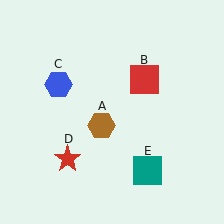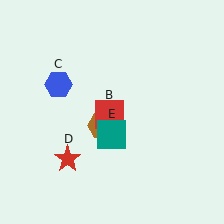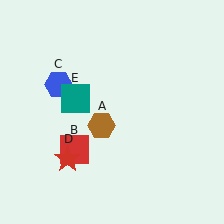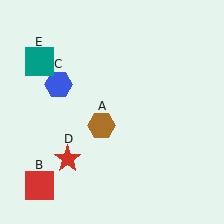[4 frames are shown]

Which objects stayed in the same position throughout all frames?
Brown hexagon (object A) and blue hexagon (object C) and red star (object D) remained stationary.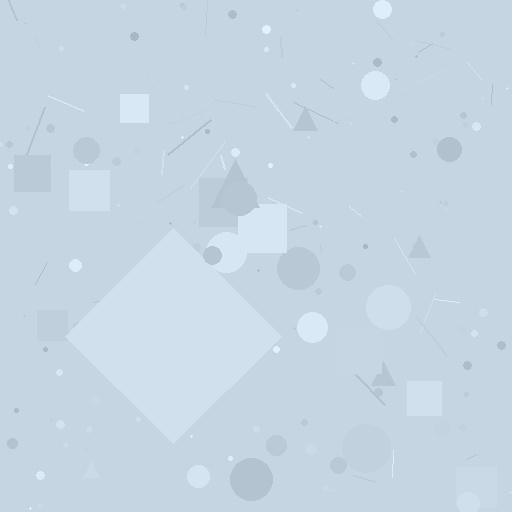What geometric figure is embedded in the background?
A diamond is embedded in the background.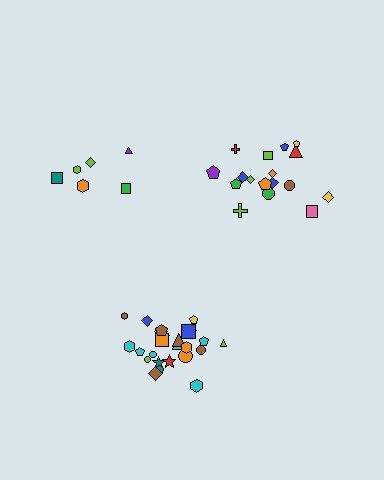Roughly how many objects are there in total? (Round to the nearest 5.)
Roughly 50 objects in total.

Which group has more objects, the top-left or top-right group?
The top-right group.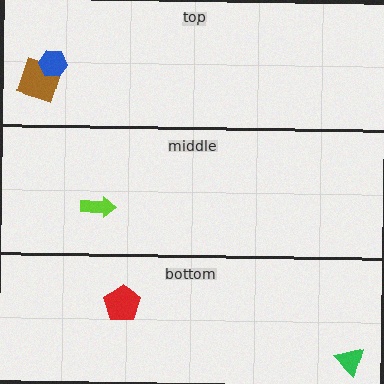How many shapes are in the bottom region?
2.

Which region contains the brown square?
The top region.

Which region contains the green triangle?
The bottom region.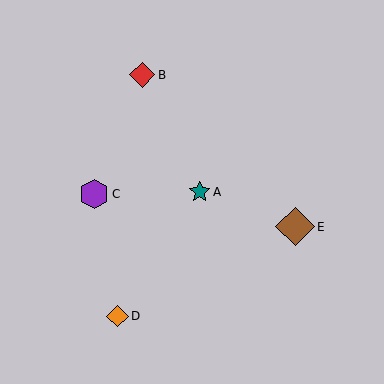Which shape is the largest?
The brown diamond (labeled E) is the largest.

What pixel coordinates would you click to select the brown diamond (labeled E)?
Click at (295, 227) to select the brown diamond E.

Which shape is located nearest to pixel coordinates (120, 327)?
The orange diamond (labeled D) at (118, 316) is nearest to that location.